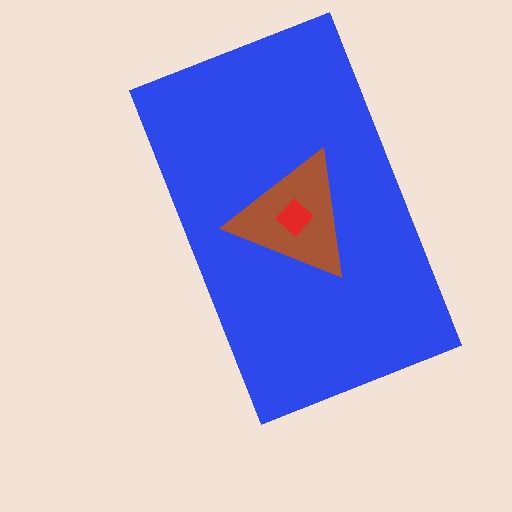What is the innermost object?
The red diamond.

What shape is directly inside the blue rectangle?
The brown triangle.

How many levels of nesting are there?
3.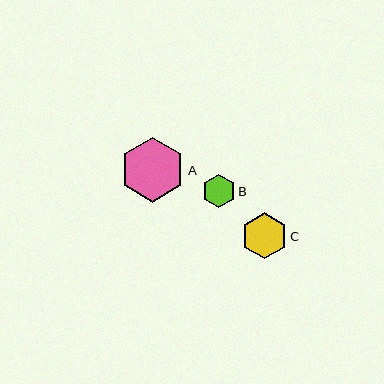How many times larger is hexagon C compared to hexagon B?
Hexagon C is approximately 1.4 times the size of hexagon B.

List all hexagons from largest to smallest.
From largest to smallest: A, C, B.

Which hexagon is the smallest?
Hexagon B is the smallest with a size of approximately 33 pixels.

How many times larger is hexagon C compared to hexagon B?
Hexagon C is approximately 1.4 times the size of hexagon B.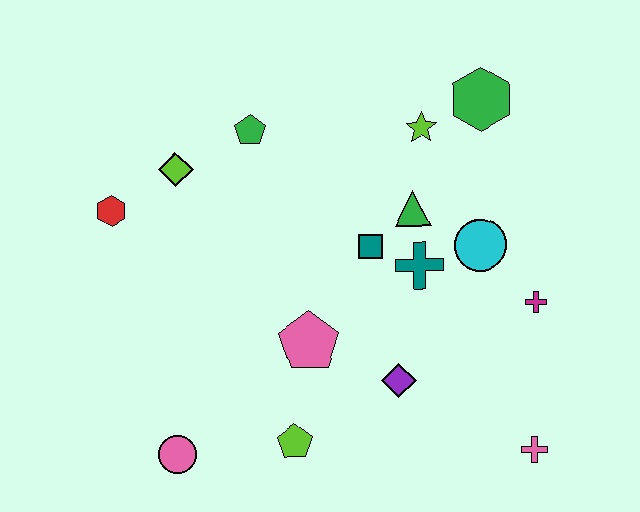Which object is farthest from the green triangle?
The pink circle is farthest from the green triangle.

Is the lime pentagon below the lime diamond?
Yes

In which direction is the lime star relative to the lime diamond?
The lime star is to the right of the lime diamond.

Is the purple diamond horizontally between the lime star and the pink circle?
Yes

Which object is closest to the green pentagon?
The lime diamond is closest to the green pentagon.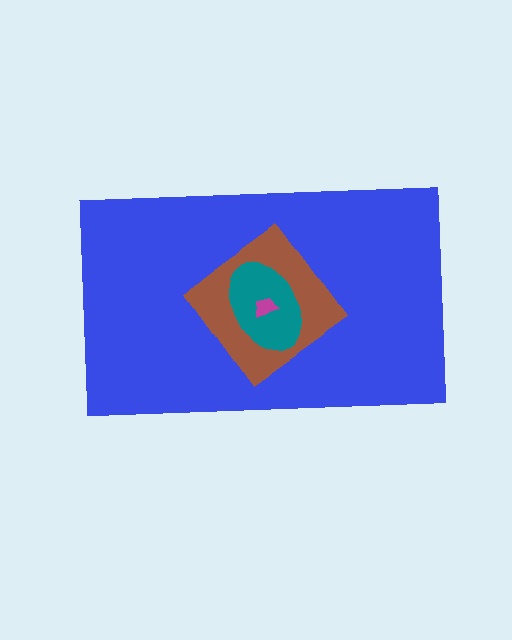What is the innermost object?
The magenta trapezoid.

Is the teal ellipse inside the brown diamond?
Yes.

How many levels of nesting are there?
4.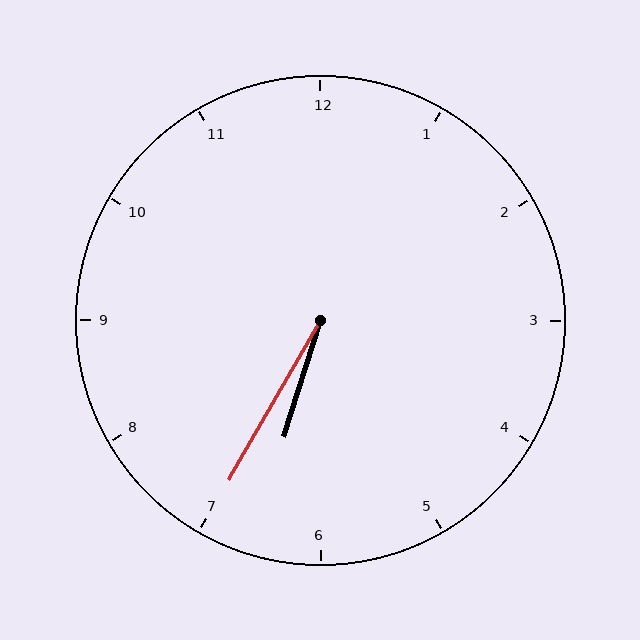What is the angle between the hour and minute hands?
Approximately 12 degrees.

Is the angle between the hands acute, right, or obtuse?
It is acute.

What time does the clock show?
6:35.